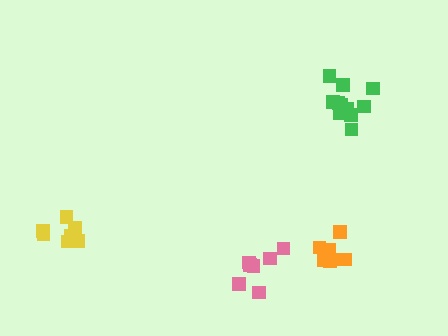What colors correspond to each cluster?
The clusters are colored: green, pink, orange, yellow.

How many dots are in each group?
Group 1: 11 dots, Group 2: 7 dots, Group 3: 8 dots, Group 4: 7 dots (33 total).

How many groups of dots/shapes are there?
There are 4 groups.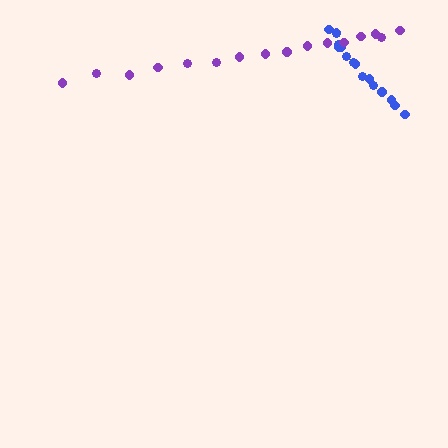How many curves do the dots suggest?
There are 2 distinct paths.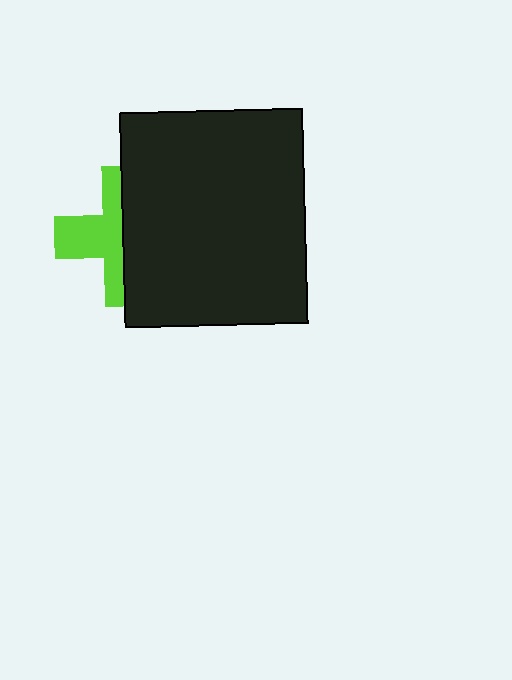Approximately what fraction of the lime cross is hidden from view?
Roughly 53% of the lime cross is hidden behind the black rectangle.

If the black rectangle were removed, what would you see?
You would see the complete lime cross.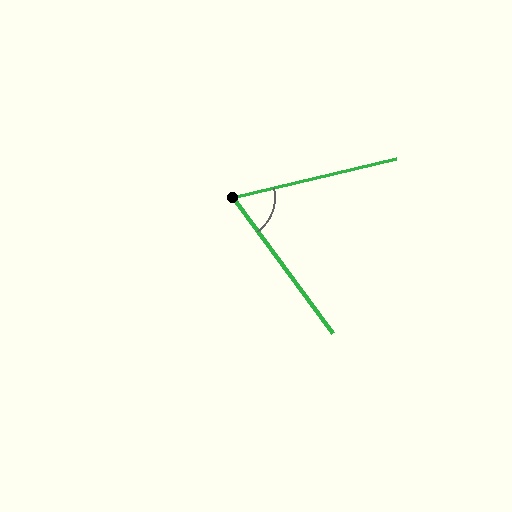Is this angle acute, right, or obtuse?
It is acute.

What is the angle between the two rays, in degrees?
Approximately 67 degrees.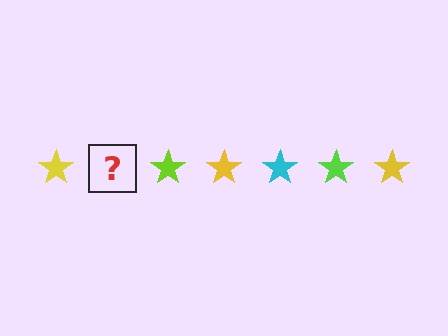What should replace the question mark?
The question mark should be replaced with a cyan star.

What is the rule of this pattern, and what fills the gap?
The rule is that the pattern cycles through yellow, cyan, lime stars. The gap should be filled with a cyan star.